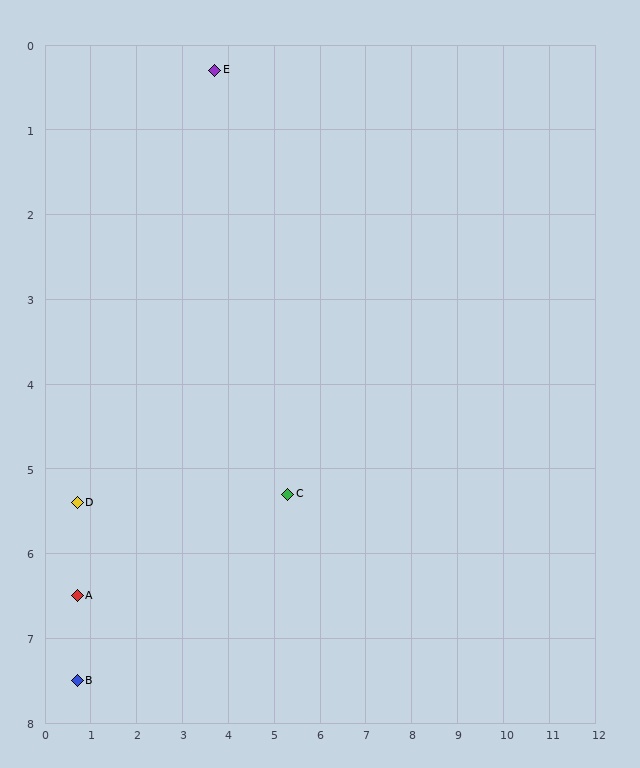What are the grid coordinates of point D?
Point D is at approximately (0.7, 5.4).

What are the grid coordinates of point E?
Point E is at approximately (3.7, 0.3).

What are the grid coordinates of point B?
Point B is at approximately (0.7, 7.5).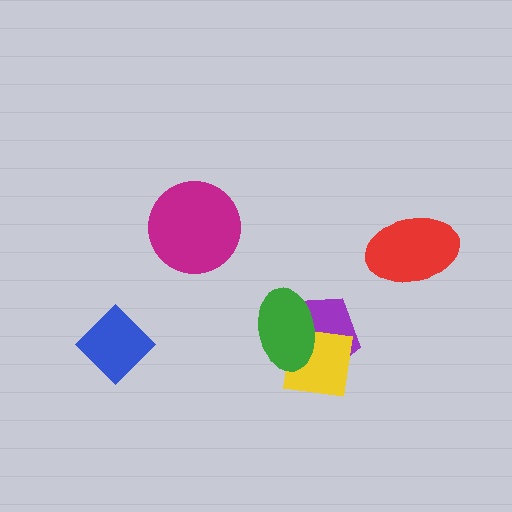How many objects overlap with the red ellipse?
0 objects overlap with the red ellipse.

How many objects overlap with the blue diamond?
0 objects overlap with the blue diamond.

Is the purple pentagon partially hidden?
Yes, it is partially covered by another shape.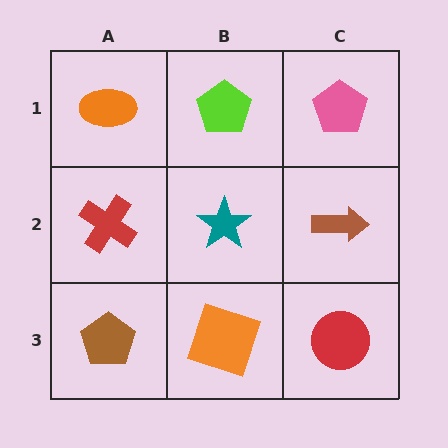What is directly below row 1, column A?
A red cross.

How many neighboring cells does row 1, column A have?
2.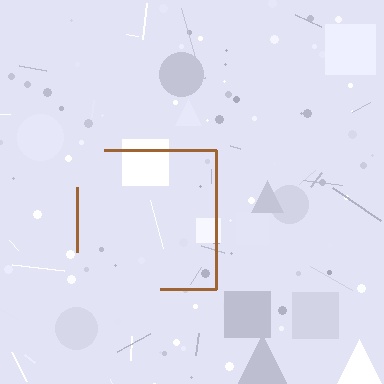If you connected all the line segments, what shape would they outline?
They would outline a square.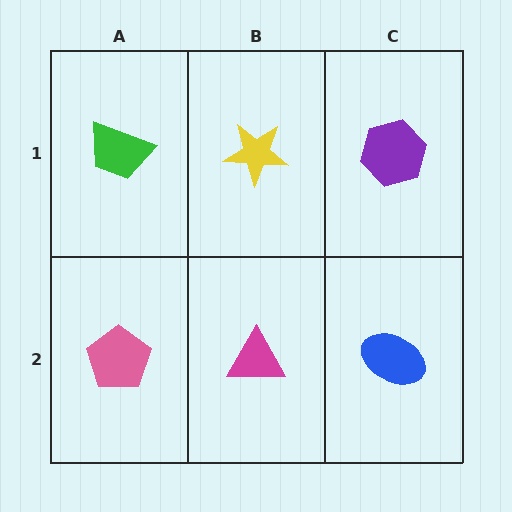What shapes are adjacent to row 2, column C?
A purple hexagon (row 1, column C), a magenta triangle (row 2, column B).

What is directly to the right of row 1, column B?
A purple hexagon.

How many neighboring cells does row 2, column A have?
2.